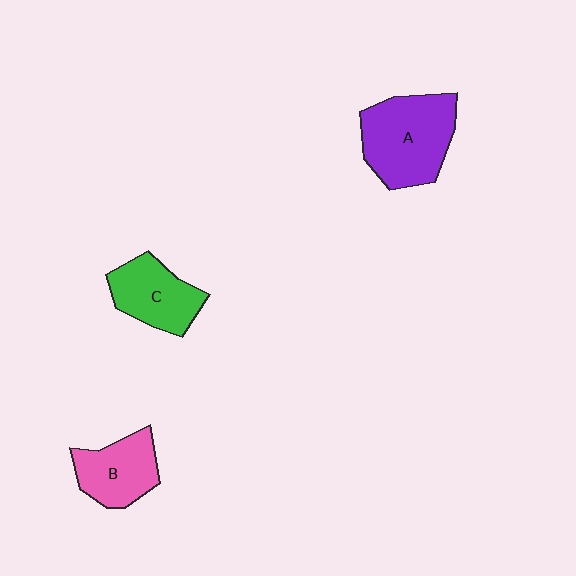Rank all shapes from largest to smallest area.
From largest to smallest: A (purple), C (green), B (pink).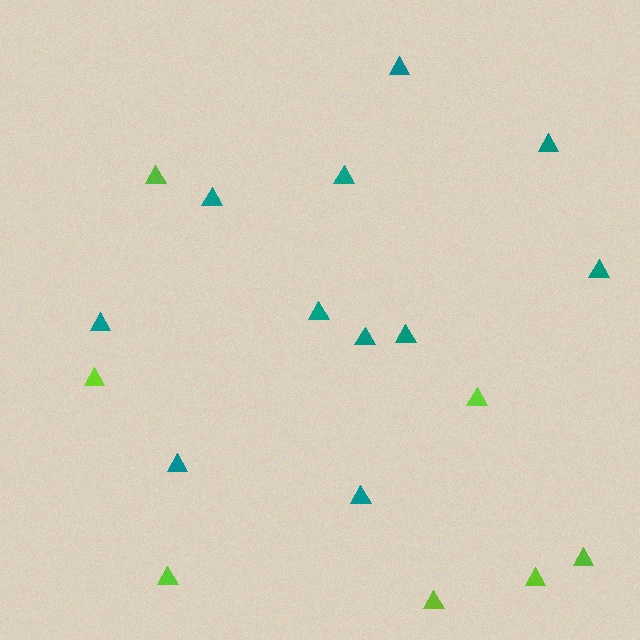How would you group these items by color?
There are 2 groups: one group of teal triangles (11) and one group of lime triangles (7).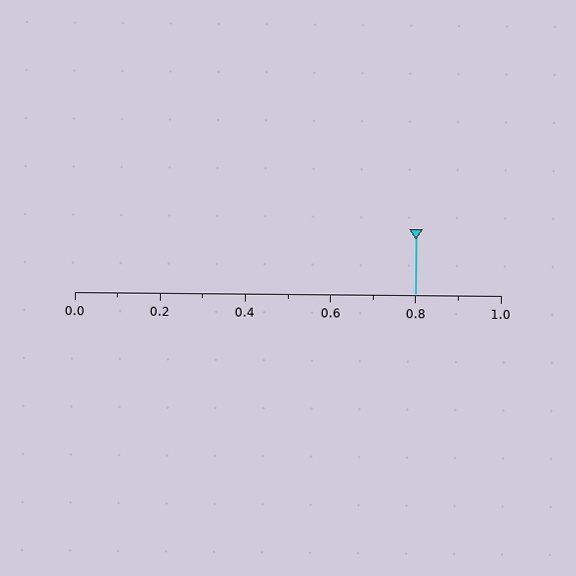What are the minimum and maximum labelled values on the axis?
The axis runs from 0.0 to 1.0.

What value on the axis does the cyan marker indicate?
The marker indicates approximately 0.8.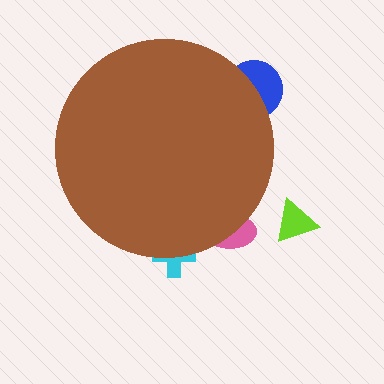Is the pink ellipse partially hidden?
Yes, the pink ellipse is partially hidden behind the brown circle.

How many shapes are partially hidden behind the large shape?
3 shapes are partially hidden.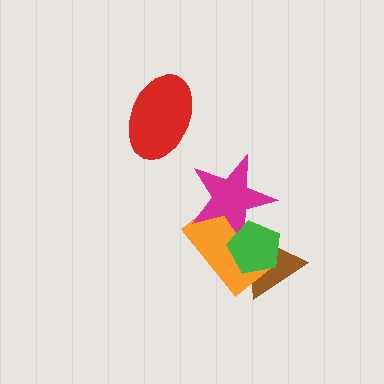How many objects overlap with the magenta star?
2 objects overlap with the magenta star.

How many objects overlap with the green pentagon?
3 objects overlap with the green pentagon.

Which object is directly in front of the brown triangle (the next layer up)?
The orange rectangle is directly in front of the brown triangle.